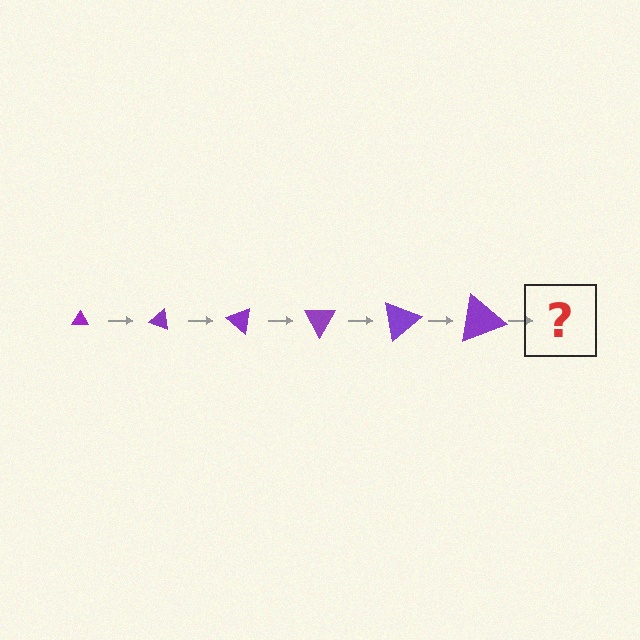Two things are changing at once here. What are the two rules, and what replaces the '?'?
The two rules are that the triangle grows larger each step and it rotates 20 degrees each step. The '?' should be a triangle, larger than the previous one and rotated 120 degrees from the start.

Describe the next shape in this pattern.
It should be a triangle, larger than the previous one and rotated 120 degrees from the start.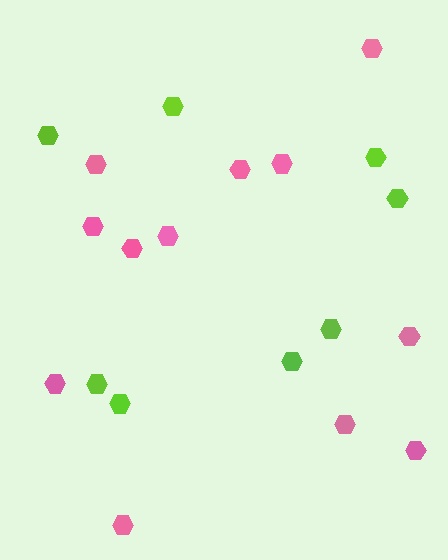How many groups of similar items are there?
There are 2 groups: one group of lime hexagons (8) and one group of pink hexagons (12).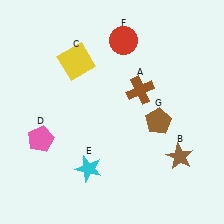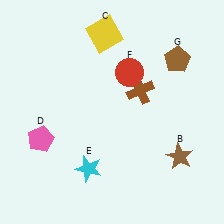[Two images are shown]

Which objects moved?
The objects that moved are: the yellow square (C), the red circle (F), the brown pentagon (G).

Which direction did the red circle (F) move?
The red circle (F) moved down.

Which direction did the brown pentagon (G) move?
The brown pentagon (G) moved up.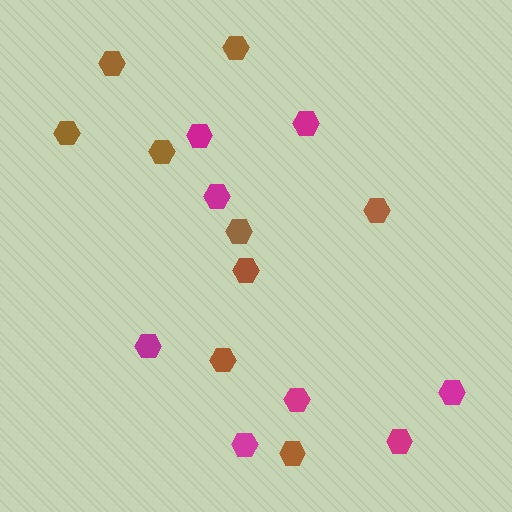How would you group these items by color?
There are 2 groups: one group of brown hexagons (9) and one group of magenta hexagons (8).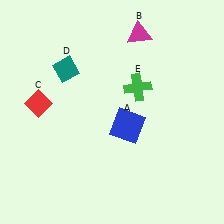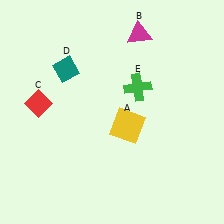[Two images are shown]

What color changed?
The square (A) changed from blue in Image 1 to yellow in Image 2.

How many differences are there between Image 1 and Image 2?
There is 1 difference between the two images.